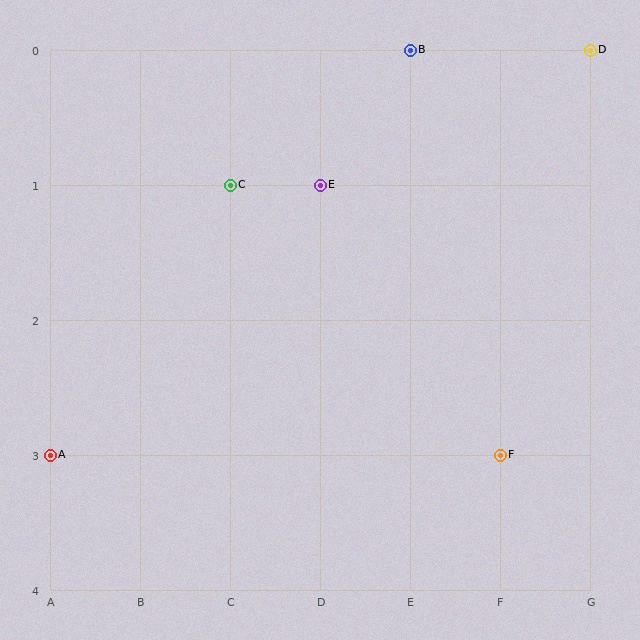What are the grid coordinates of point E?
Point E is at grid coordinates (D, 1).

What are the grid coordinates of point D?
Point D is at grid coordinates (G, 0).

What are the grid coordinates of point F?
Point F is at grid coordinates (F, 3).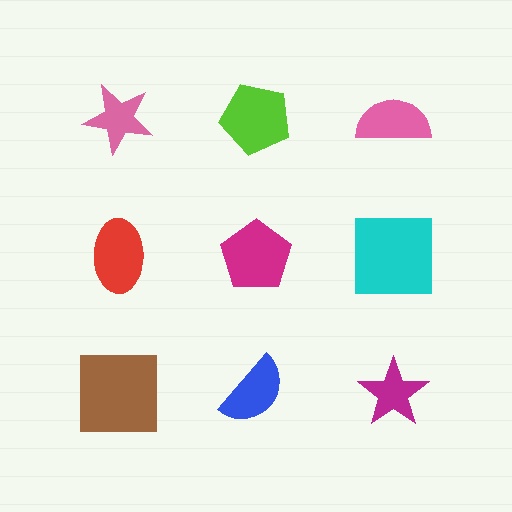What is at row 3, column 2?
A blue semicircle.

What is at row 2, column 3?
A cyan square.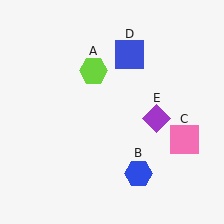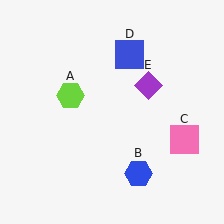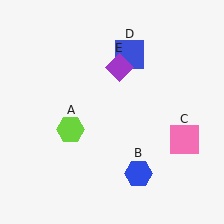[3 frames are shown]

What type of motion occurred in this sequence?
The lime hexagon (object A), purple diamond (object E) rotated counterclockwise around the center of the scene.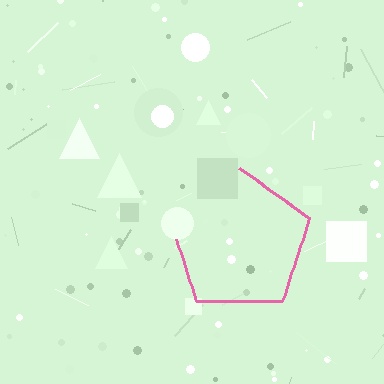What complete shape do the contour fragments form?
The contour fragments form a pentagon.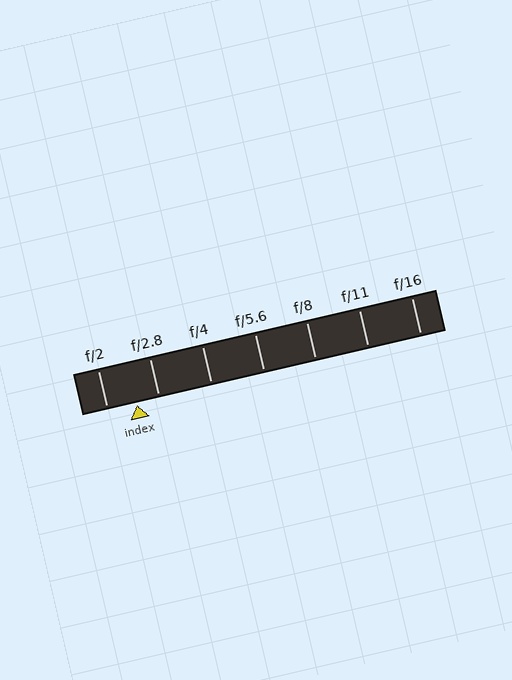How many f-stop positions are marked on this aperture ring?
There are 7 f-stop positions marked.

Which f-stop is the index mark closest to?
The index mark is closest to f/2.8.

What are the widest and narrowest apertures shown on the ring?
The widest aperture shown is f/2 and the narrowest is f/16.